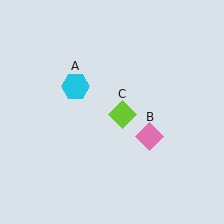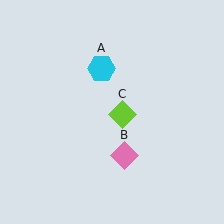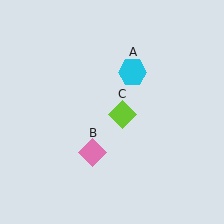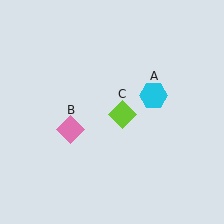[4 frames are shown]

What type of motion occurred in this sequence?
The cyan hexagon (object A), pink diamond (object B) rotated clockwise around the center of the scene.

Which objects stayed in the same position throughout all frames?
Lime diamond (object C) remained stationary.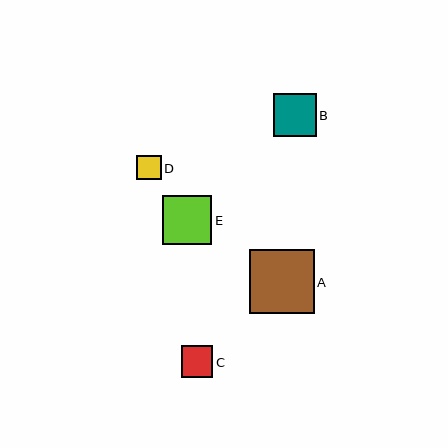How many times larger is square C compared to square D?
Square C is approximately 1.3 times the size of square D.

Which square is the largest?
Square A is the largest with a size of approximately 64 pixels.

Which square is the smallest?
Square D is the smallest with a size of approximately 25 pixels.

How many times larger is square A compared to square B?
Square A is approximately 1.5 times the size of square B.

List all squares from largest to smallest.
From largest to smallest: A, E, B, C, D.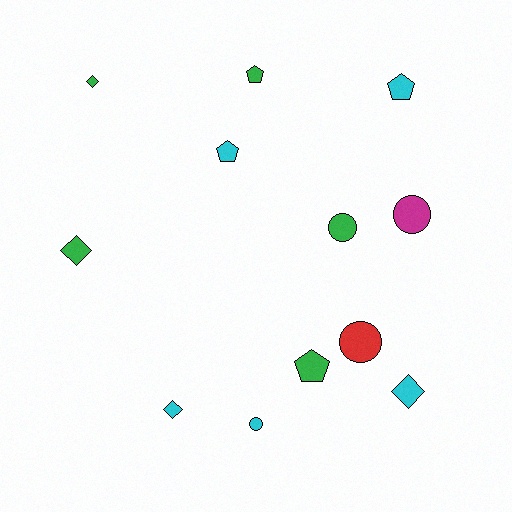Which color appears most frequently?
Cyan, with 5 objects.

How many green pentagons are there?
There are 2 green pentagons.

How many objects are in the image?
There are 12 objects.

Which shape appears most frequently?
Diamond, with 4 objects.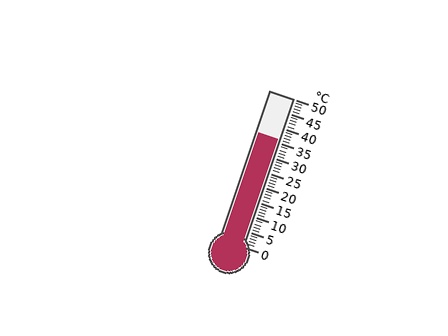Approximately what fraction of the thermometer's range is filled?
The thermometer is filled to approximately 70% of its range.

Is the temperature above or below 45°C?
The temperature is below 45°C.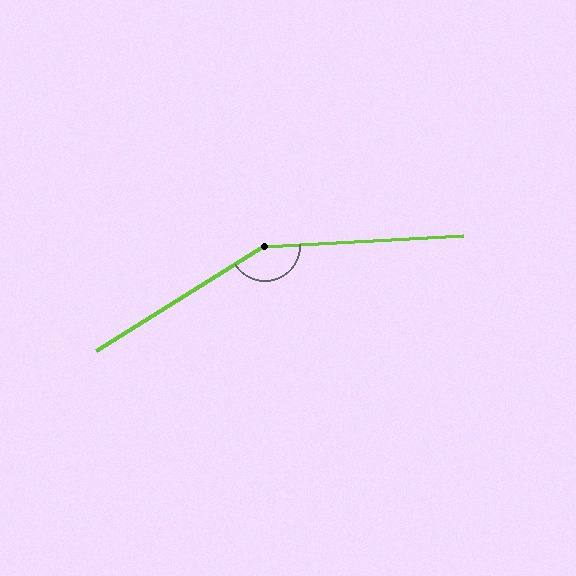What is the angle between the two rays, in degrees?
Approximately 151 degrees.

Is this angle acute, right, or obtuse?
It is obtuse.